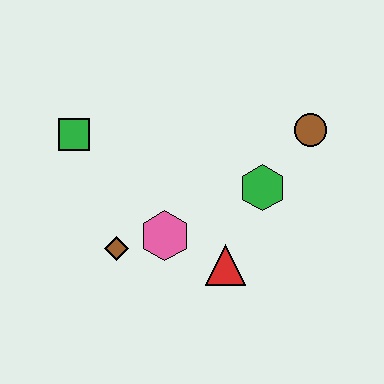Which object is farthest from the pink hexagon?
The brown circle is farthest from the pink hexagon.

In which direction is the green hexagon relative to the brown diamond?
The green hexagon is to the right of the brown diamond.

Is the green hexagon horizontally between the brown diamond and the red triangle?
No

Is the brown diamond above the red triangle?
Yes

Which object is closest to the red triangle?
The pink hexagon is closest to the red triangle.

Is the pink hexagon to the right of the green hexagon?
No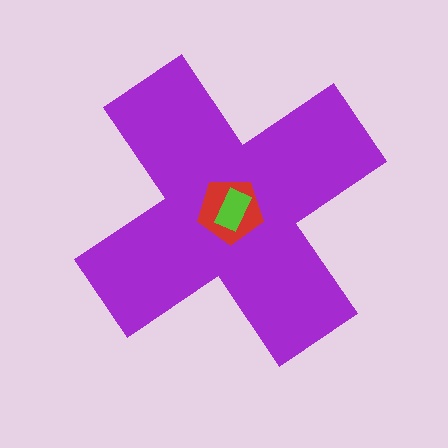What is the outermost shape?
The purple cross.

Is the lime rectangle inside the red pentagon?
Yes.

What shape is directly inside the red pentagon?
The lime rectangle.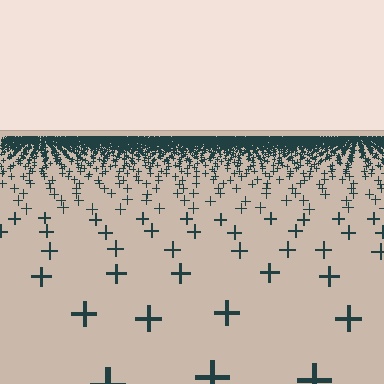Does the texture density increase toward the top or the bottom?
Density increases toward the top.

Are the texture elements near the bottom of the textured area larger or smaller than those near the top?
Larger. Near the bottom, elements are closer to the viewer and appear at a bigger on-screen size.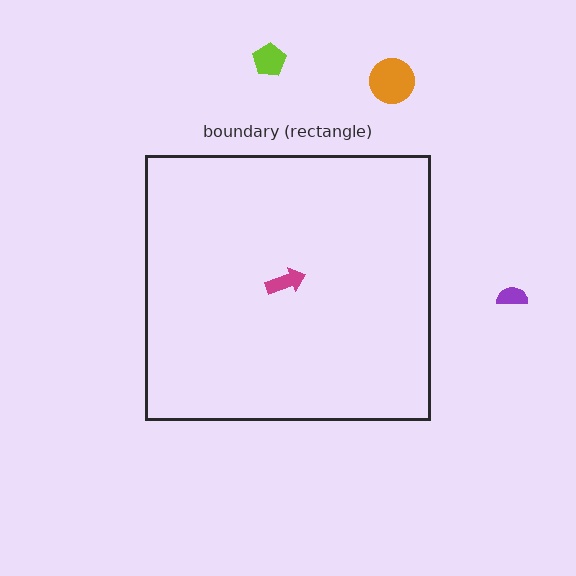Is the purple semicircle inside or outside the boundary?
Outside.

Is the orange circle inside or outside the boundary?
Outside.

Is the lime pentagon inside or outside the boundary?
Outside.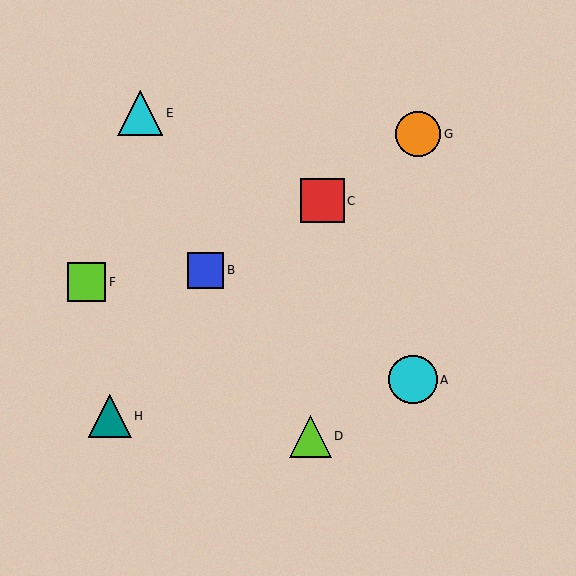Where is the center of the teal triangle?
The center of the teal triangle is at (110, 416).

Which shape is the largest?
The cyan circle (labeled A) is the largest.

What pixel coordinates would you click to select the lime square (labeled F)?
Click at (87, 282) to select the lime square F.